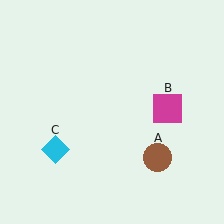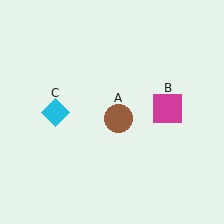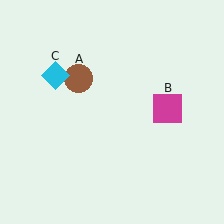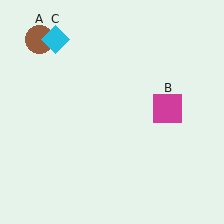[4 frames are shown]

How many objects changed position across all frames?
2 objects changed position: brown circle (object A), cyan diamond (object C).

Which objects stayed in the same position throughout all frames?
Magenta square (object B) remained stationary.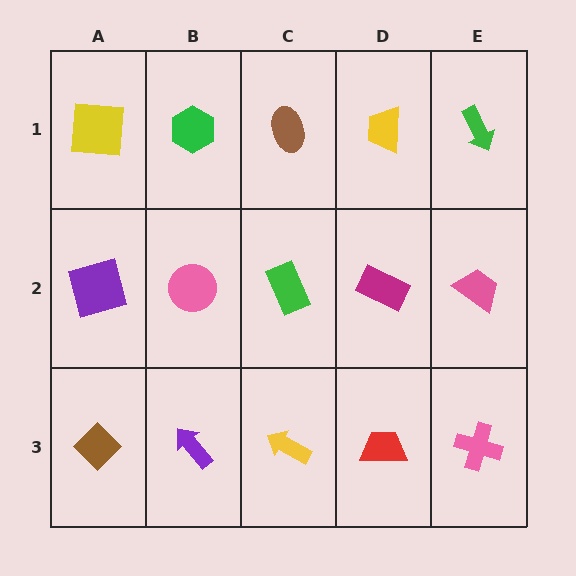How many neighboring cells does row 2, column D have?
4.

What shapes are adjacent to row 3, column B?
A pink circle (row 2, column B), a brown diamond (row 3, column A), a yellow arrow (row 3, column C).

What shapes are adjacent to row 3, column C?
A green rectangle (row 2, column C), a purple arrow (row 3, column B), a red trapezoid (row 3, column D).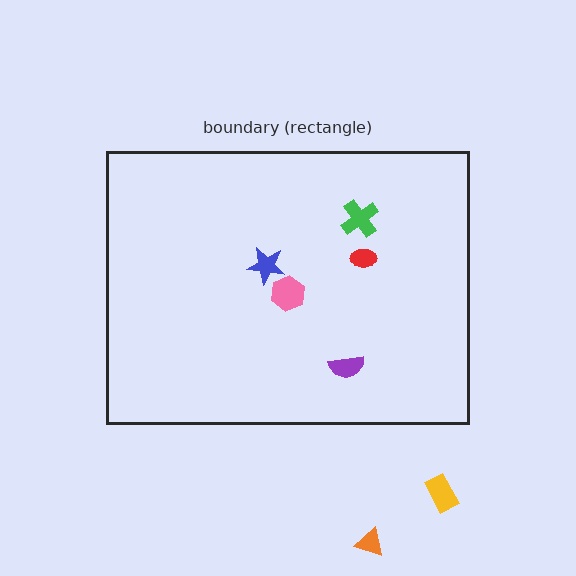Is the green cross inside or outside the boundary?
Inside.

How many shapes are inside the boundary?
5 inside, 2 outside.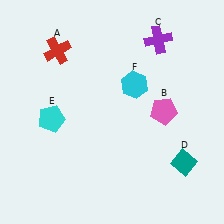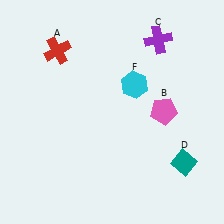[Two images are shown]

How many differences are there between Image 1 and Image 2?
There is 1 difference between the two images.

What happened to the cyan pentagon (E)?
The cyan pentagon (E) was removed in Image 2. It was in the bottom-left area of Image 1.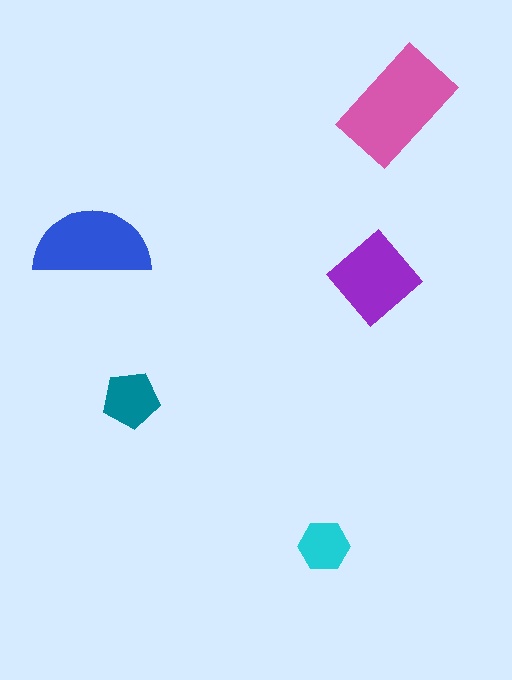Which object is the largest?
The pink rectangle.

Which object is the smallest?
The cyan hexagon.